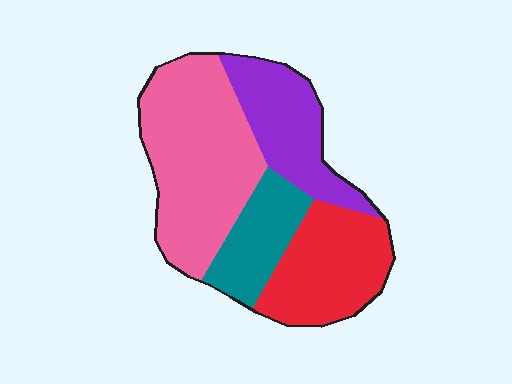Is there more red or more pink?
Pink.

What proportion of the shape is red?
Red takes up about one quarter (1/4) of the shape.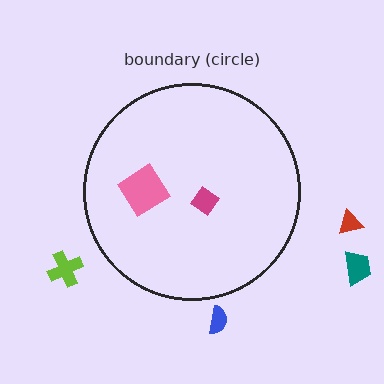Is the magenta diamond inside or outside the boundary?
Inside.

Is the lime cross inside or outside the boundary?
Outside.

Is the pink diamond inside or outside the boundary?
Inside.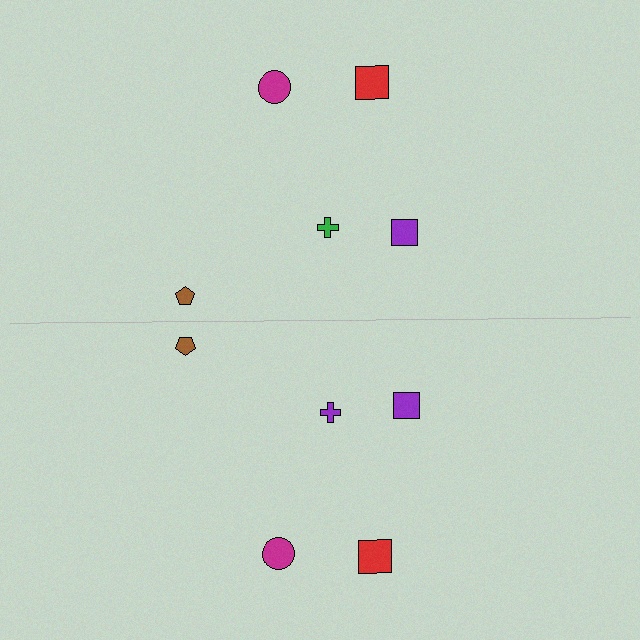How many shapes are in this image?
There are 10 shapes in this image.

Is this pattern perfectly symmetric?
No, the pattern is not perfectly symmetric. The purple cross on the bottom side breaks the symmetry — its mirror counterpart is green.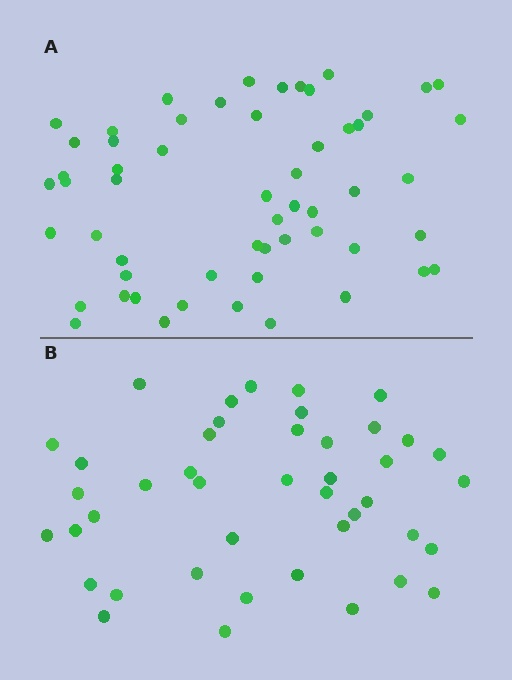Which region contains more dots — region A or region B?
Region A (the top region) has more dots.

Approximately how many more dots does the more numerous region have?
Region A has approximately 15 more dots than region B.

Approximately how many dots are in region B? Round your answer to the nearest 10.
About 40 dots. (The exact count is 43, which rounds to 40.)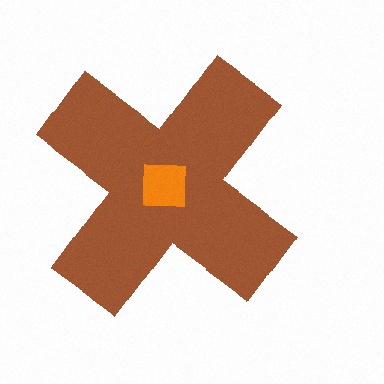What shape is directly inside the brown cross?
The orange square.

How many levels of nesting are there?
2.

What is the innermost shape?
The orange square.